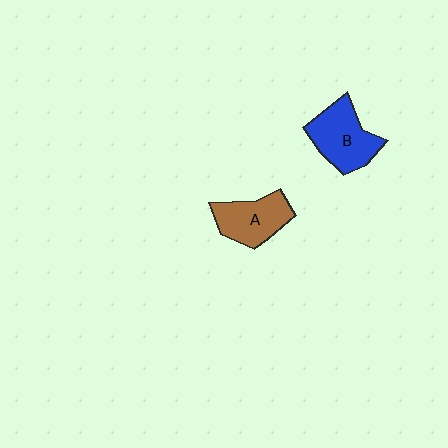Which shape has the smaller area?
Shape A (brown).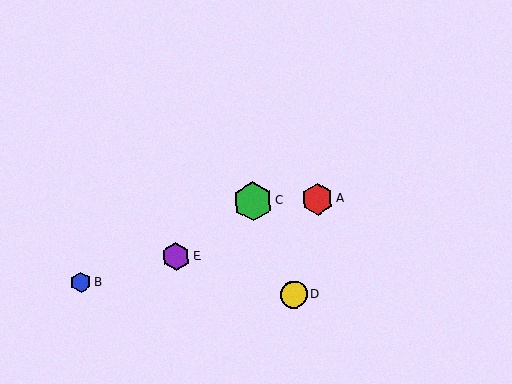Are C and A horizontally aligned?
Yes, both are at y≈202.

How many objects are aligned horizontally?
2 objects (A, C) are aligned horizontally.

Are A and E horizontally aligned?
No, A is at y≈199 and E is at y≈257.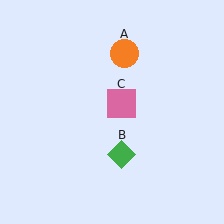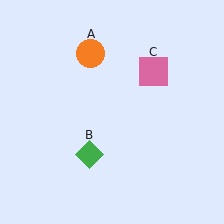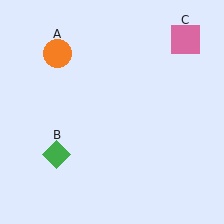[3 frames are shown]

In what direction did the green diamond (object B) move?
The green diamond (object B) moved left.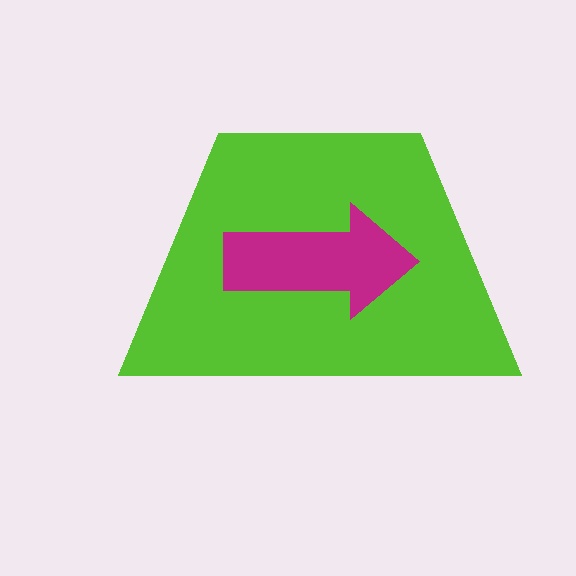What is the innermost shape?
The magenta arrow.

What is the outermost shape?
The lime trapezoid.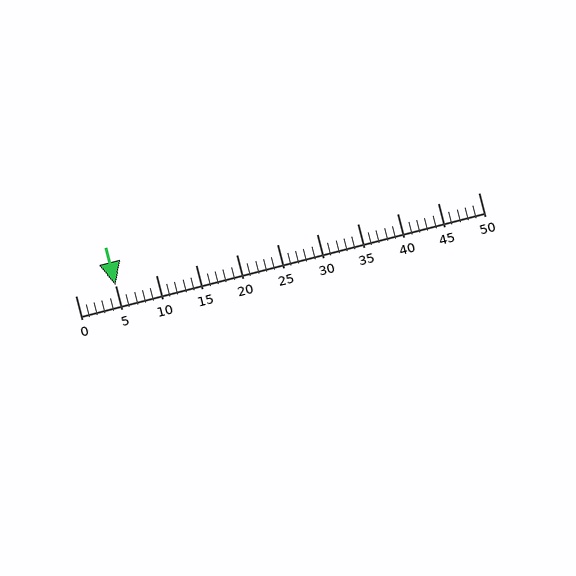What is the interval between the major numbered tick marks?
The major tick marks are spaced 5 units apart.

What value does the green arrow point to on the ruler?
The green arrow points to approximately 5.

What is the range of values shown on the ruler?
The ruler shows values from 0 to 50.